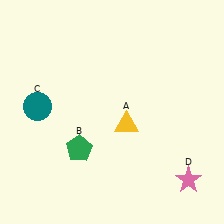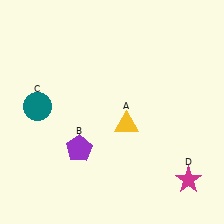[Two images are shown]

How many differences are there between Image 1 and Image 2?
There are 2 differences between the two images.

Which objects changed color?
B changed from green to purple. D changed from pink to magenta.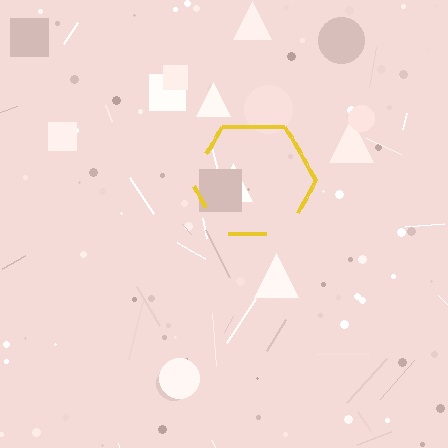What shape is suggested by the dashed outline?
The dashed outline suggests a hexagon.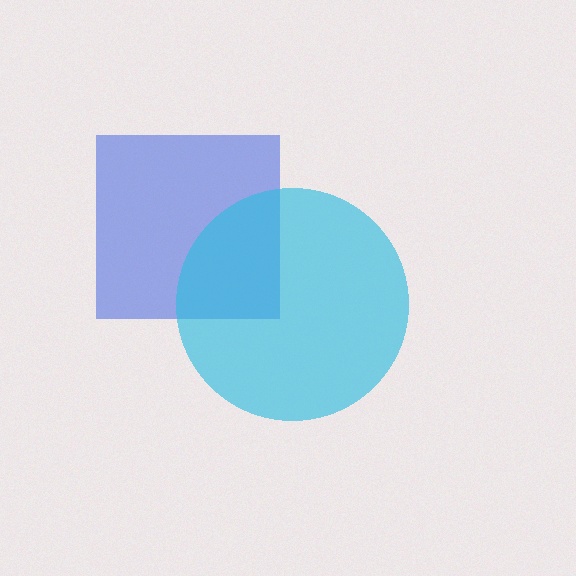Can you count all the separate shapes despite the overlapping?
Yes, there are 2 separate shapes.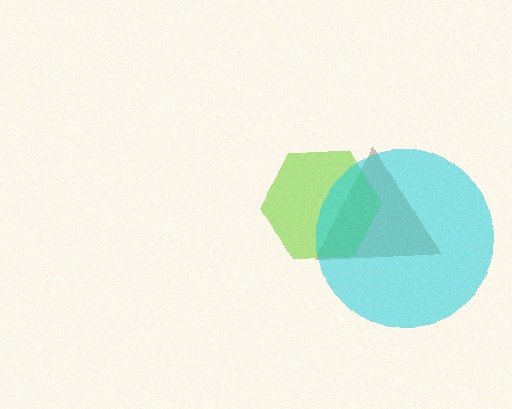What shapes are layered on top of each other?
The layered shapes are: a brown triangle, a lime hexagon, a cyan circle.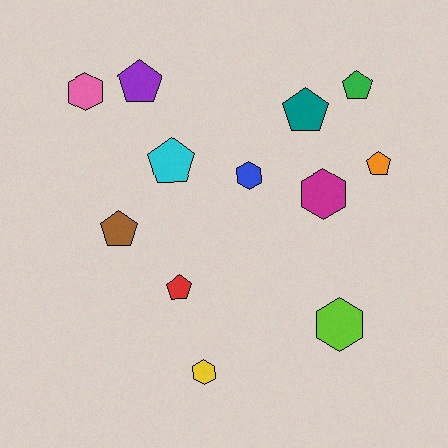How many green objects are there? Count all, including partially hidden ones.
There is 1 green object.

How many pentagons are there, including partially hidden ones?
There are 7 pentagons.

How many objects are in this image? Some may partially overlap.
There are 12 objects.